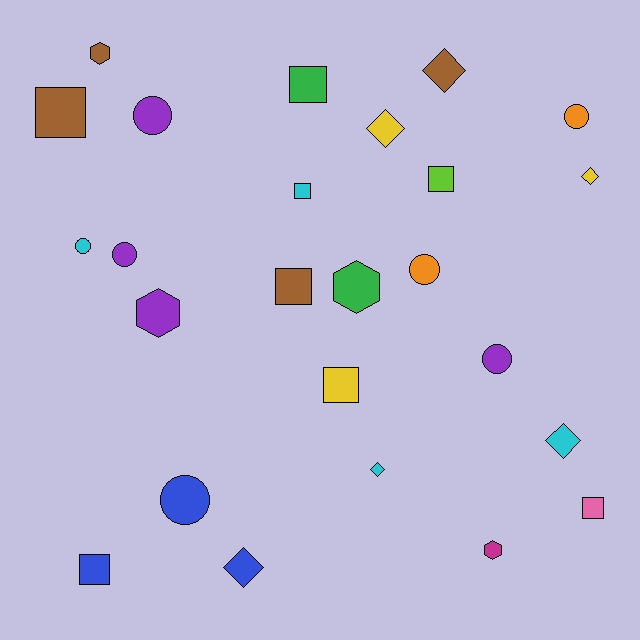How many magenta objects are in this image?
There is 1 magenta object.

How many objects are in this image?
There are 25 objects.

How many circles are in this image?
There are 7 circles.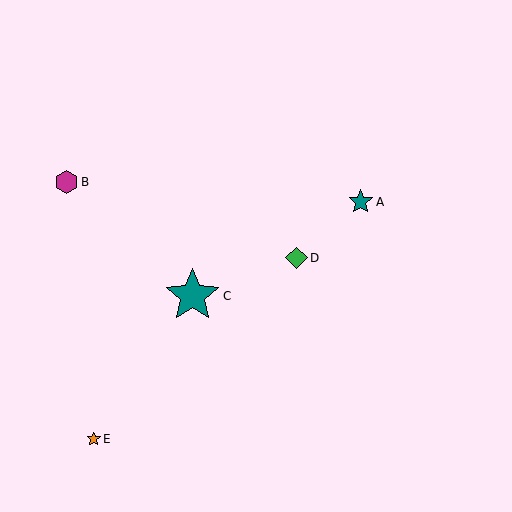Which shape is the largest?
The teal star (labeled C) is the largest.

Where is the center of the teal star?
The center of the teal star is at (193, 296).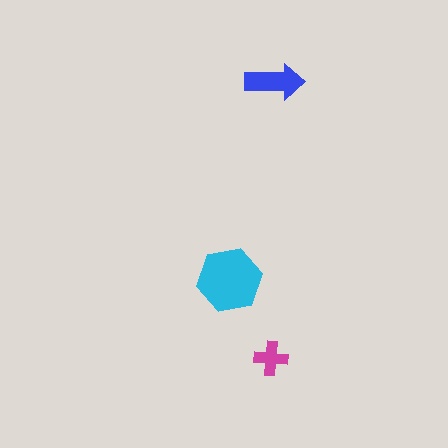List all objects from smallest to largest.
The magenta cross, the blue arrow, the cyan hexagon.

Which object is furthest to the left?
The cyan hexagon is leftmost.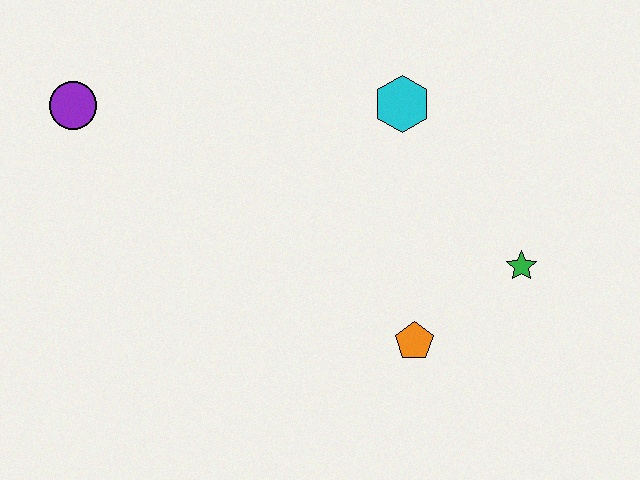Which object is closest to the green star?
The orange pentagon is closest to the green star.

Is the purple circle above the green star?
Yes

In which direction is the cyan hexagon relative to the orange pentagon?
The cyan hexagon is above the orange pentagon.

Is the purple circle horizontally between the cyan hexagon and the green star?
No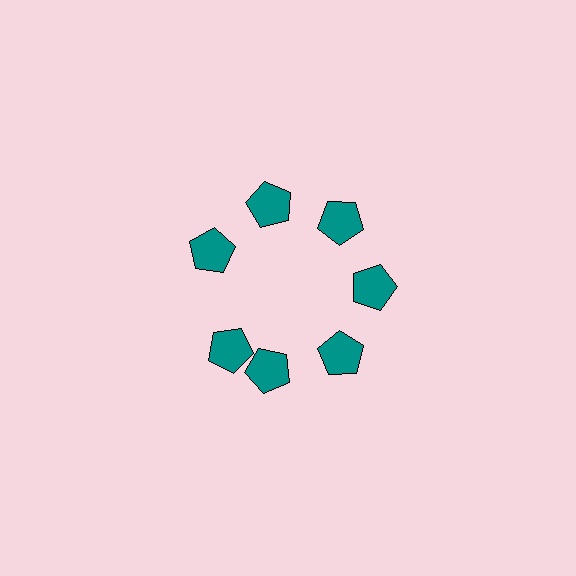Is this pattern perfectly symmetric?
No. The 7 teal pentagons are arranged in a ring, but one element near the 8 o'clock position is rotated out of alignment along the ring, breaking the 7-fold rotational symmetry.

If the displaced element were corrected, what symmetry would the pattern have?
It would have 7-fold rotational symmetry — the pattern would map onto itself every 51 degrees.